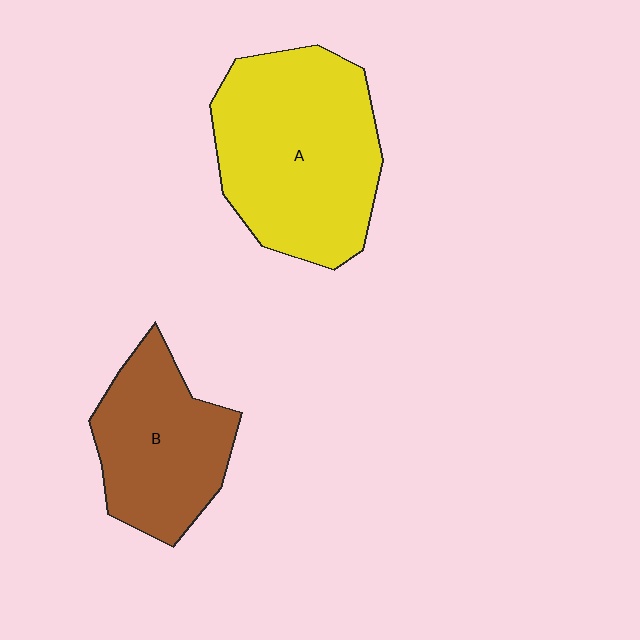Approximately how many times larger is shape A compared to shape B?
Approximately 1.5 times.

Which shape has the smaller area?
Shape B (brown).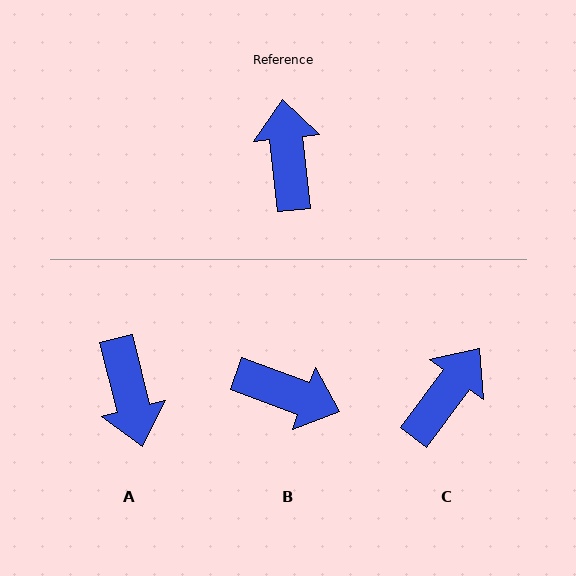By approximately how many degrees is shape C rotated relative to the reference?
Approximately 43 degrees clockwise.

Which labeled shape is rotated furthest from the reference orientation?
A, about 172 degrees away.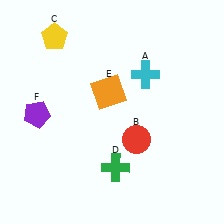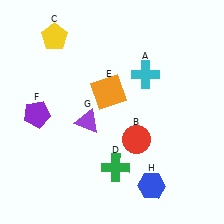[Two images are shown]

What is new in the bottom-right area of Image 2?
A blue hexagon (H) was added in the bottom-right area of Image 2.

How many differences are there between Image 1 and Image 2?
There are 2 differences between the two images.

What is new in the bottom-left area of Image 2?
A purple triangle (G) was added in the bottom-left area of Image 2.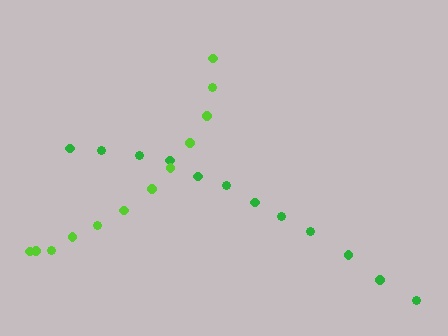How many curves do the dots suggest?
There are 2 distinct paths.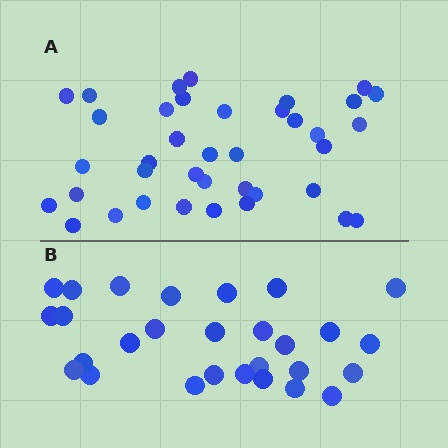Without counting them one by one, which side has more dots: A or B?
Region A (the top region) has more dots.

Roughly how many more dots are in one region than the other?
Region A has roughly 10 or so more dots than region B.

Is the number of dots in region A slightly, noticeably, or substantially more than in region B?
Region A has noticeably more, but not dramatically so. The ratio is roughly 1.4 to 1.